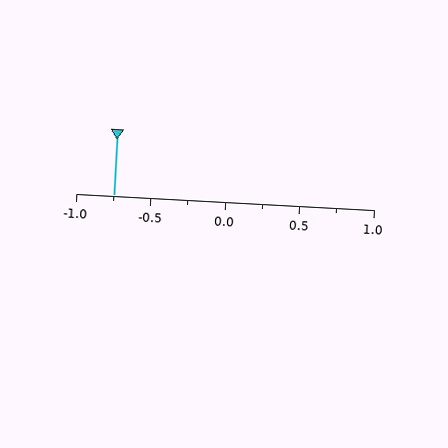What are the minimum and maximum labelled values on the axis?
The axis runs from -1.0 to 1.0.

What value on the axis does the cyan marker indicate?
The marker indicates approximately -0.75.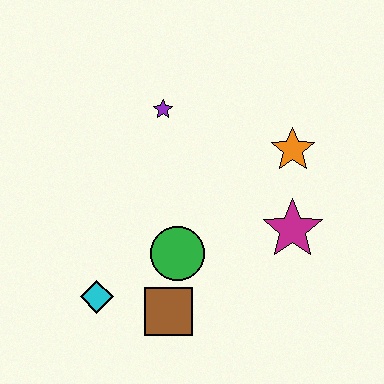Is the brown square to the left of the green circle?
Yes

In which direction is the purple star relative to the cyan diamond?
The purple star is above the cyan diamond.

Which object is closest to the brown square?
The green circle is closest to the brown square.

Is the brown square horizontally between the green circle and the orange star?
No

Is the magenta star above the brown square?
Yes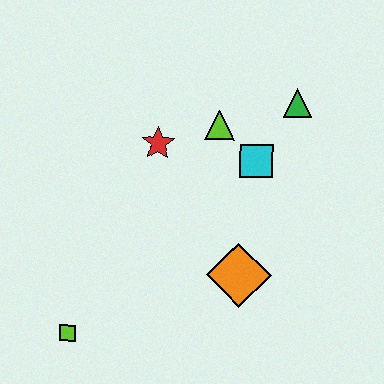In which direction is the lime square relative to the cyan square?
The lime square is to the left of the cyan square.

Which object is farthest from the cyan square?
The lime square is farthest from the cyan square.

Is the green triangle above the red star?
Yes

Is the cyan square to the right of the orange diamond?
Yes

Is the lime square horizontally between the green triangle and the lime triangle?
No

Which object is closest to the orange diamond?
The cyan square is closest to the orange diamond.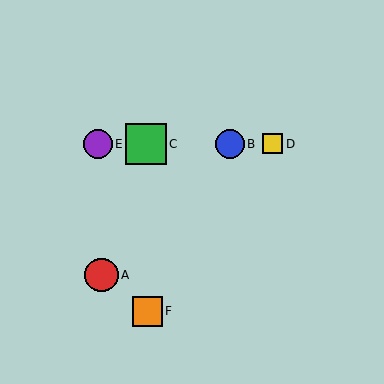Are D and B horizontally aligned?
Yes, both are at y≈144.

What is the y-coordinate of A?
Object A is at y≈275.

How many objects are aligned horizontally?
4 objects (B, C, D, E) are aligned horizontally.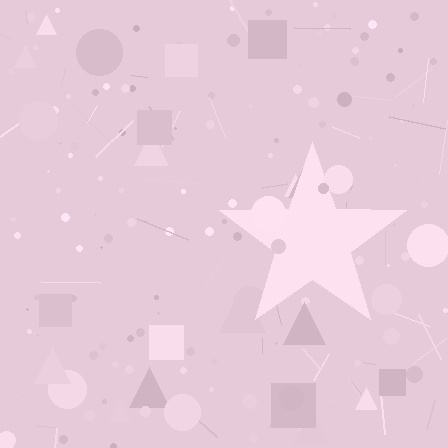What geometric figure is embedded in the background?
A star is embedded in the background.